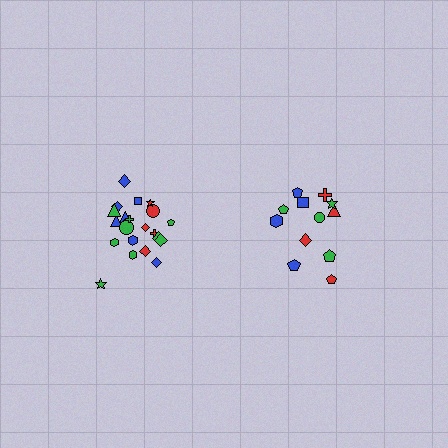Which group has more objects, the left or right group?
The left group.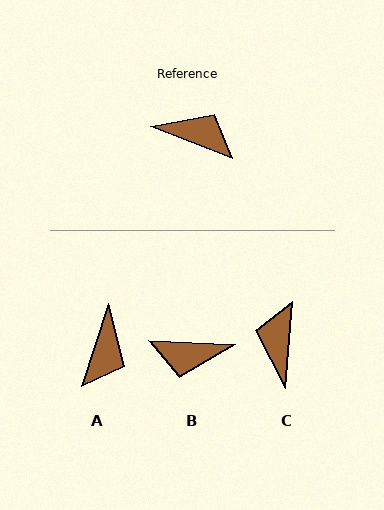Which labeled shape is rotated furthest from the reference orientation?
B, about 161 degrees away.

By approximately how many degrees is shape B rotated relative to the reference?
Approximately 161 degrees clockwise.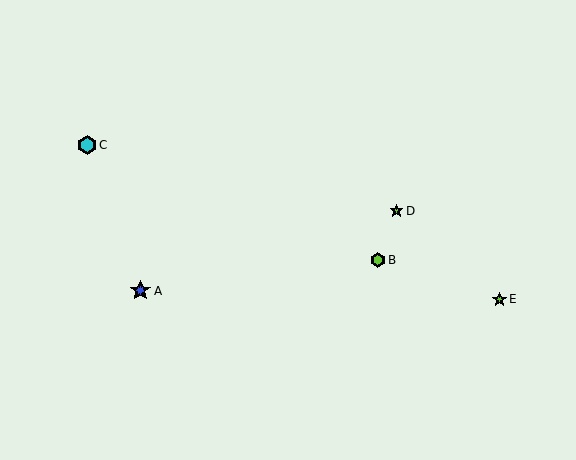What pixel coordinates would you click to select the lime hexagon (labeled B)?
Click at (378, 260) to select the lime hexagon B.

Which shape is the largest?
The blue star (labeled A) is the largest.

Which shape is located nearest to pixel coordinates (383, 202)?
The lime star (labeled D) at (396, 211) is nearest to that location.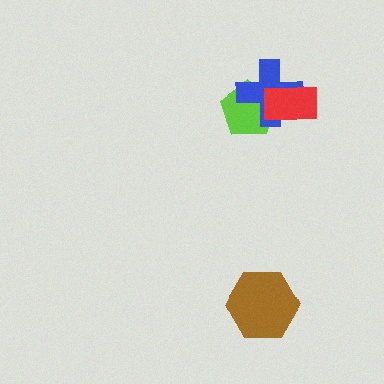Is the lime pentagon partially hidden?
Yes, it is partially covered by another shape.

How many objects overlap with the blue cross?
2 objects overlap with the blue cross.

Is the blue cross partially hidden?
Yes, it is partially covered by another shape.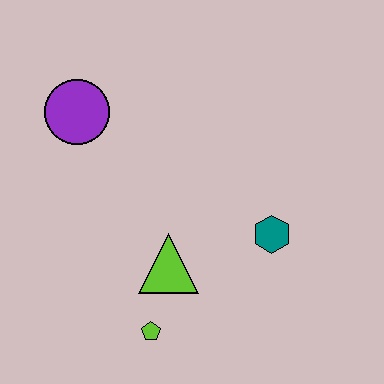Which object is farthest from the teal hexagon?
The purple circle is farthest from the teal hexagon.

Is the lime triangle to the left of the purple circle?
No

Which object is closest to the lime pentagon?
The lime triangle is closest to the lime pentagon.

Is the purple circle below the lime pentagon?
No